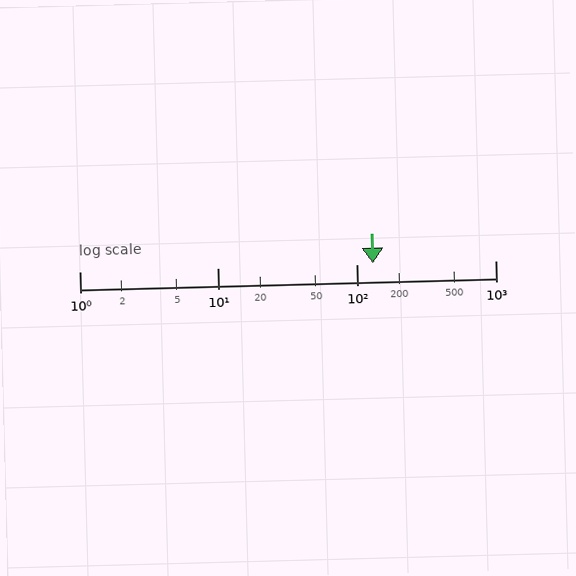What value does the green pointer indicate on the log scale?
The pointer indicates approximately 130.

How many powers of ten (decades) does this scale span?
The scale spans 3 decades, from 1 to 1000.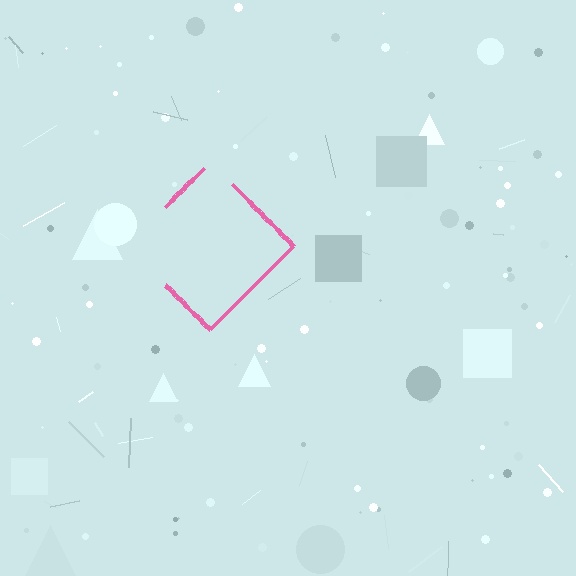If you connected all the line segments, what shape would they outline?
They would outline a diamond.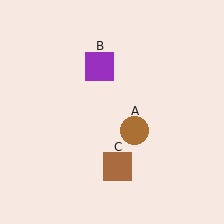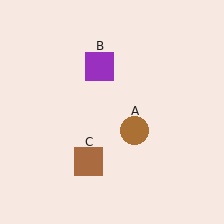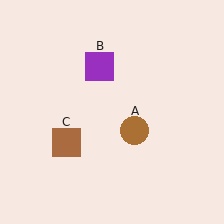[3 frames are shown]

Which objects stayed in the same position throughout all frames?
Brown circle (object A) and purple square (object B) remained stationary.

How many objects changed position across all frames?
1 object changed position: brown square (object C).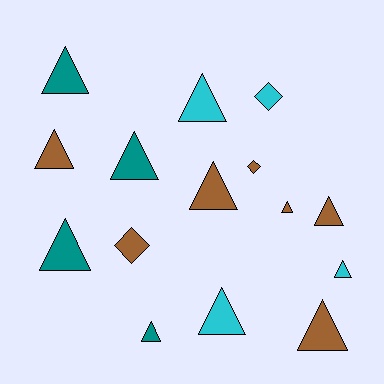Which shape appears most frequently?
Triangle, with 12 objects.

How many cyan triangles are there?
There are 3 cyan triangles.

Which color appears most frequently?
Brown, with 7 objects.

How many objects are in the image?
There are 15 objects.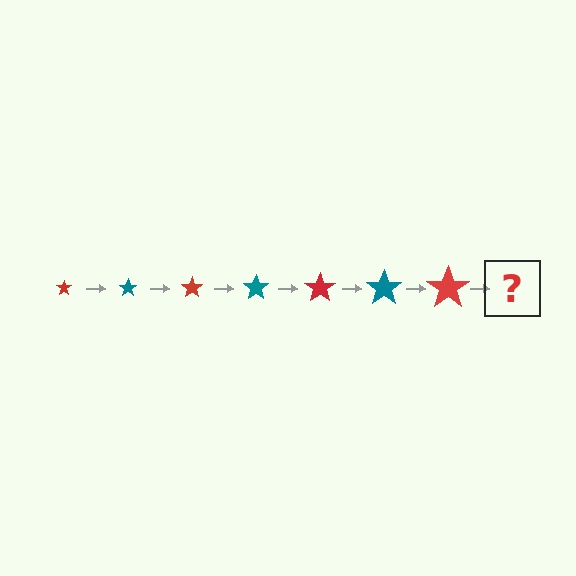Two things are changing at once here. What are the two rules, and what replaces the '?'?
The two rules are that the star grows larger each step and the color cycles through red and teal. The '?' should be a teal star, larger than the previous one.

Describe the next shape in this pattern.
It should be a teal star, larger than the previous one.